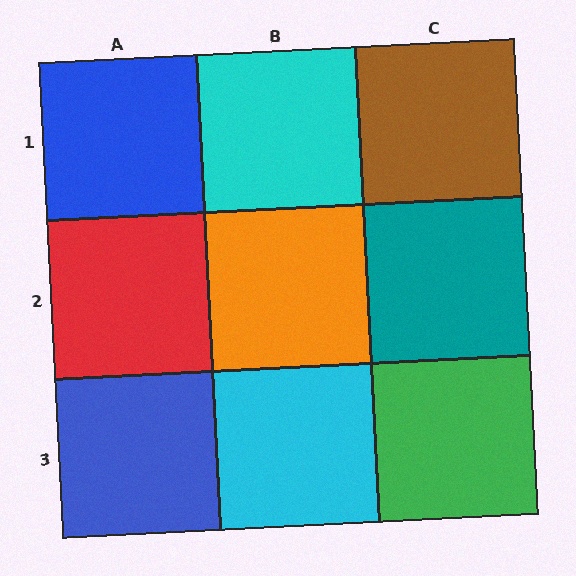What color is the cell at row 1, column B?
Cyan.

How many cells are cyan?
2 cells are cyan.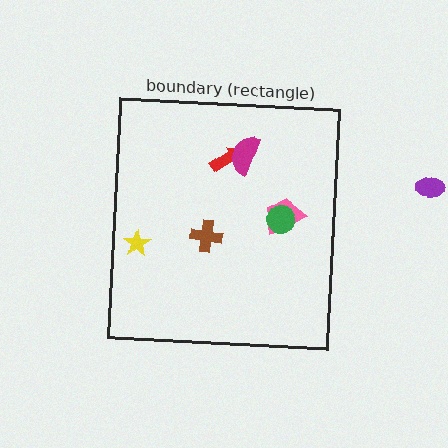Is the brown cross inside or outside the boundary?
Inside.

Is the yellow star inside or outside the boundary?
Inside.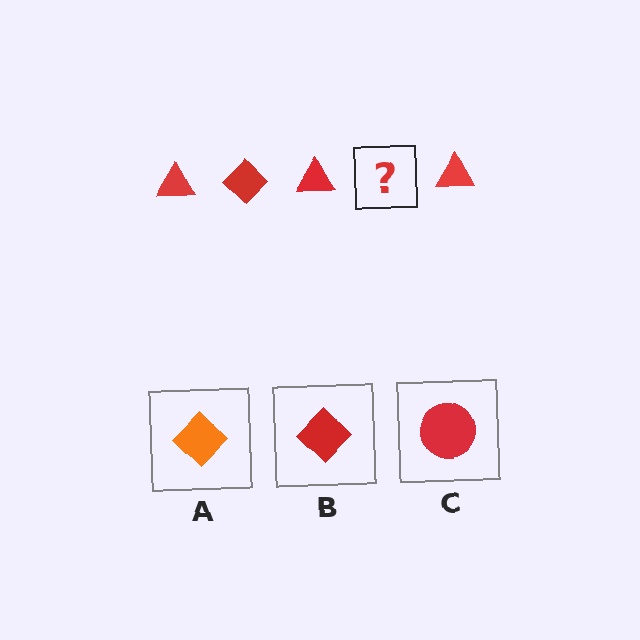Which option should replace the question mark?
Option B.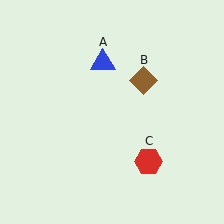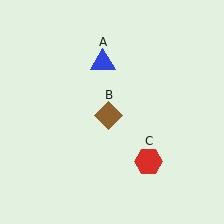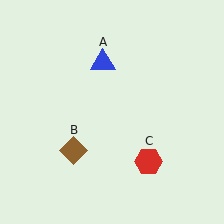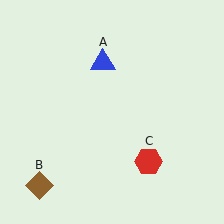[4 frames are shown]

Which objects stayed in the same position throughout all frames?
Blue triangle (object A) and red hexagon (object C) remained stationary.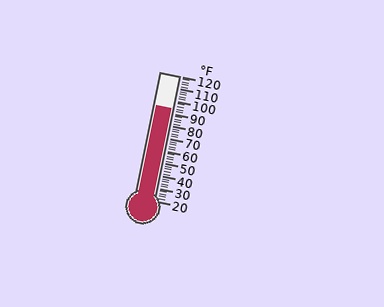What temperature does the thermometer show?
The thermometer shows approximately 94°F.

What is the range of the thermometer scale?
The thermometer scale ranges from 20°F to 120°F.